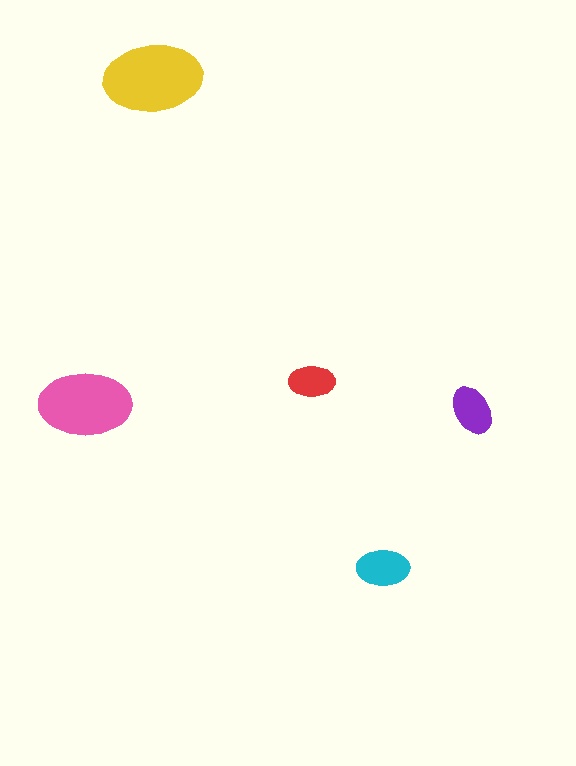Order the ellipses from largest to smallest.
the yellow one, the pink one, the cyan one, the purple one, the red one.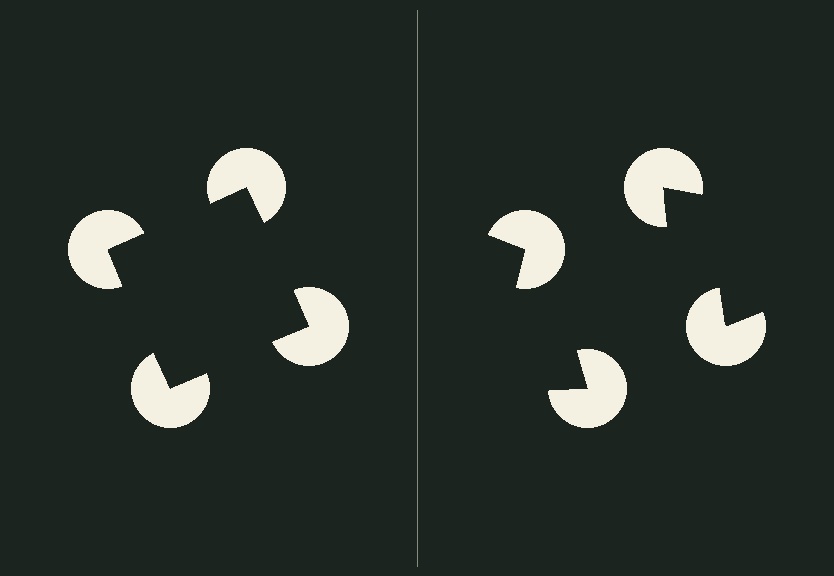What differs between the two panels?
The pac-man discs are positioned identically on both sides; only the wedge orientations differ. On the left they align to a square; on the right they are misaligned.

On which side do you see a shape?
An illusory square appears on the left side. On the right side the wedge cuts are rotated, so no coherent shape forms.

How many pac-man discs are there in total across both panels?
8 — 4 on each side.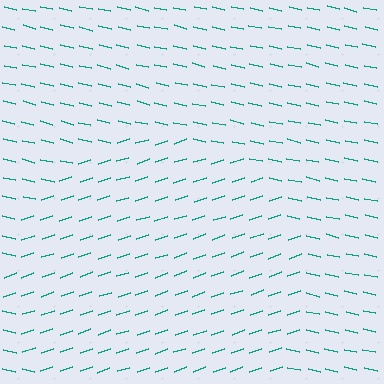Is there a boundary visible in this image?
Yes, there is a texture boundary formed by a change in line orientation.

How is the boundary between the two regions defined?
The boundary is defined purely by a change in line orientation (approximately 30 degrees difference). All lines are the same color and thickness.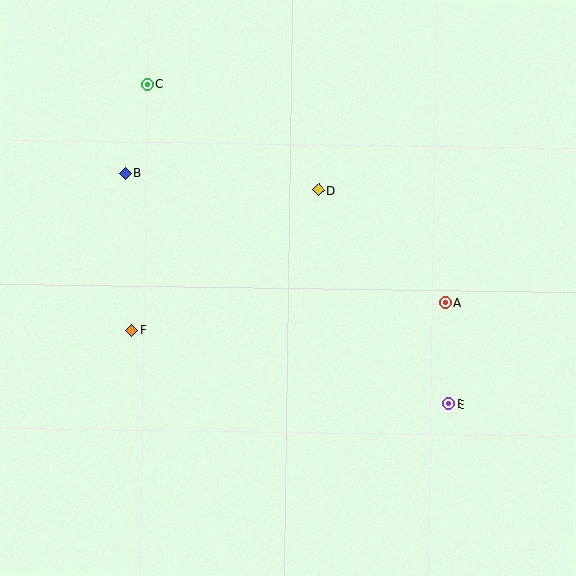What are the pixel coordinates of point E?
Point E is at (449, 404).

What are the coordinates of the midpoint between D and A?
The midpoint between D and A is at (382, 247).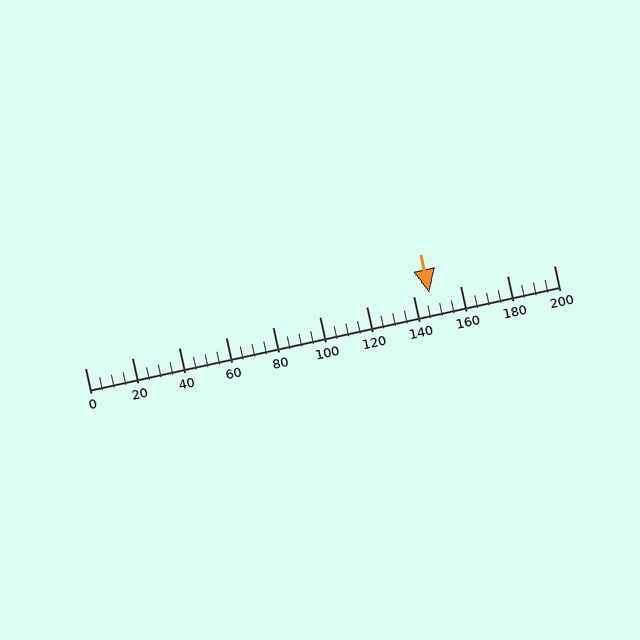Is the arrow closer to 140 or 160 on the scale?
The arrow is closer to 140.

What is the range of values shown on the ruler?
The ruler shows values from 0 to 200.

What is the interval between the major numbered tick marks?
The major tick marks are spaced 20 units apart.